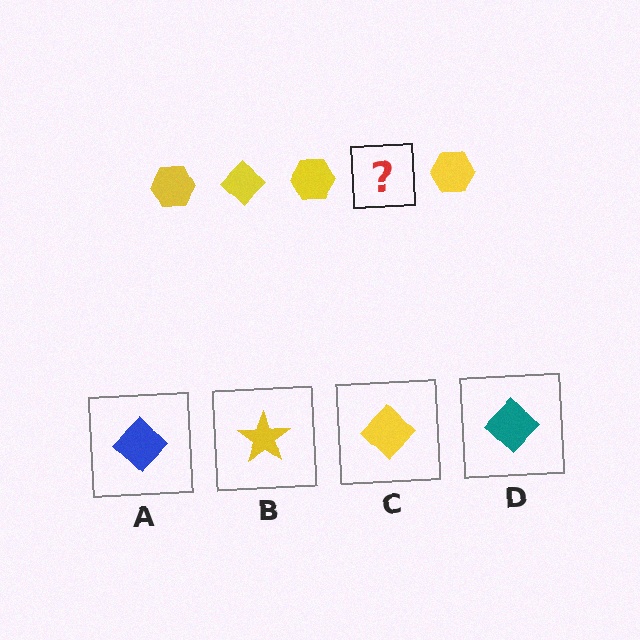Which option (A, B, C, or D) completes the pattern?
C.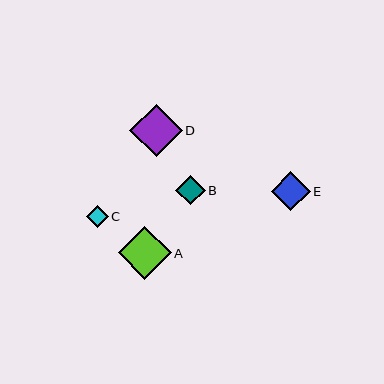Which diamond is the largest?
Diamond A is the largest with a size of approximately 53 pixels.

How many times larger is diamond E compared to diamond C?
Diamond E is approximately 1.8 times the size of diamond C.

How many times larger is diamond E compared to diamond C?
Diamond E is approximately 1.8 times the size of diamond C.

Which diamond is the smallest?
Diamond C is the smallest with a size of approximately 22 pixels.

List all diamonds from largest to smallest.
From largest to smallest: A, D, E, B, C.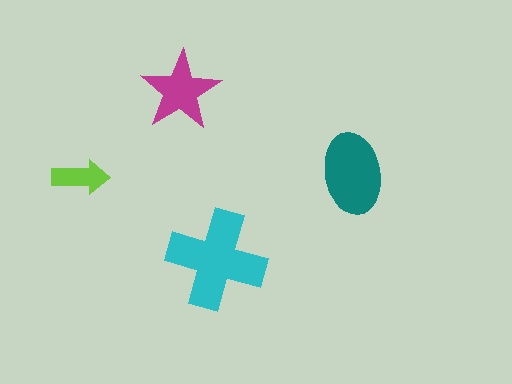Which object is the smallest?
The lime arrow.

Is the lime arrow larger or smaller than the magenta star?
Smaller.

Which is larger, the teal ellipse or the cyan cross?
The cyan cross.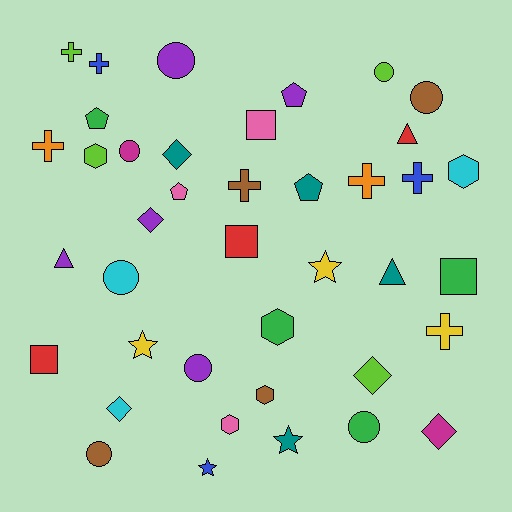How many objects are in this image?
There are 40 objects.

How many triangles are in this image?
There are 3 triangles.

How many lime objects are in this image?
There are 4 lime objects.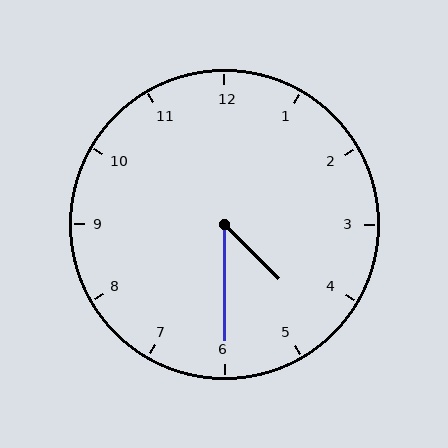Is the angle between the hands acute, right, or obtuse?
It is acute.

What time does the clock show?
4:30.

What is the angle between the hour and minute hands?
Approximately 45 degrees.